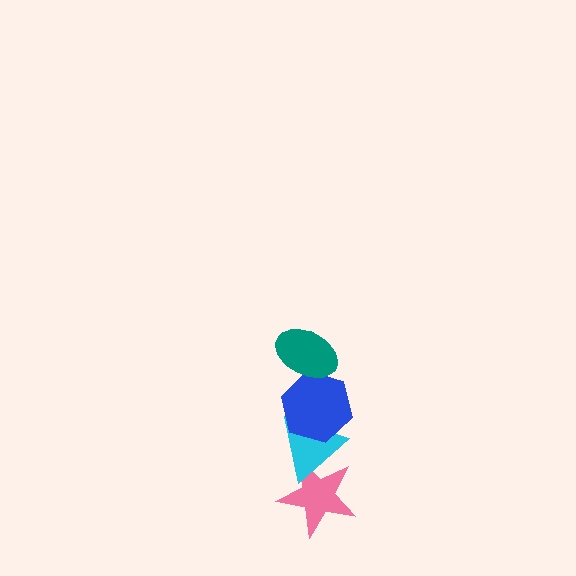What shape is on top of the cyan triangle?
The blue hexagon is on top of the cyan triangle.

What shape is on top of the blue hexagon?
The teal ellipse is on top of the blue hexagon.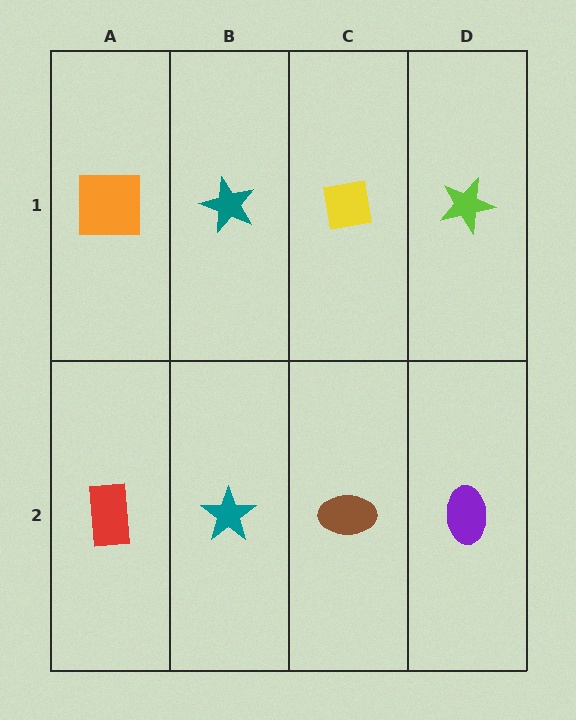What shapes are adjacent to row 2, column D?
A lime star (row 1, column D), a brown ellipse (row 2, column C).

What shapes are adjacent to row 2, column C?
A yellow square (row 1, column C), a teal star (row 2, column B), a purple ellipse (row 2, column D).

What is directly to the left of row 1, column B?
An orange square.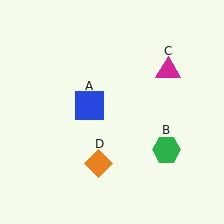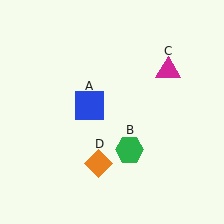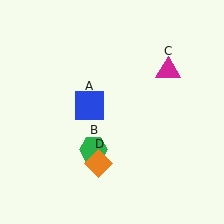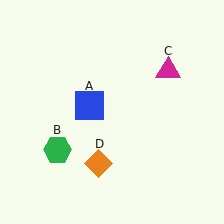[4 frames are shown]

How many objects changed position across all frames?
1 object changed position: green hexagon (object B).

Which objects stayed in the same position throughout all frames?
Blue square (object A) and magenta triangle (object C) and orange diamond (object D) remained stationary.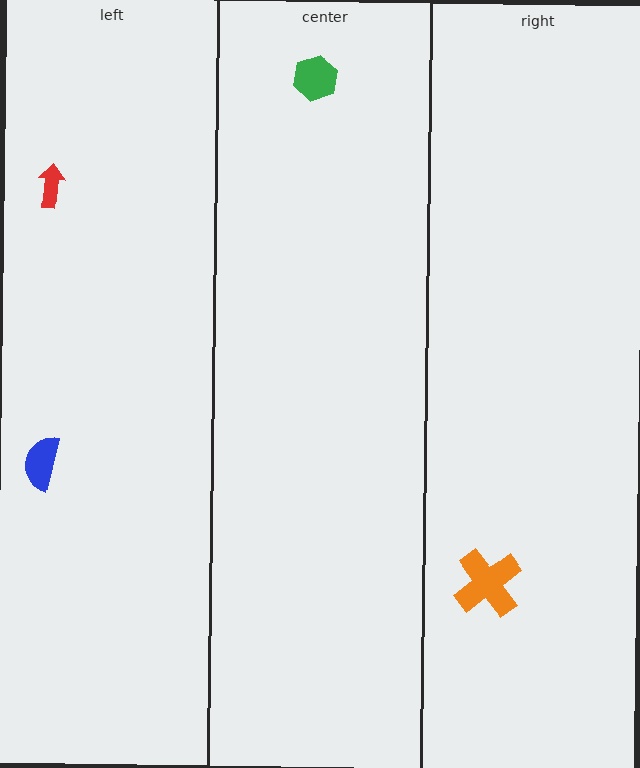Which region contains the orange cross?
The right region.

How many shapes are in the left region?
2.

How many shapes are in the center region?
1.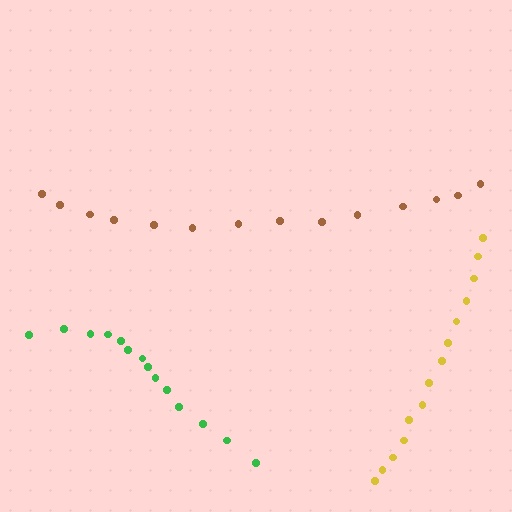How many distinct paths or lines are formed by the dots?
There are 3 distinct paths.